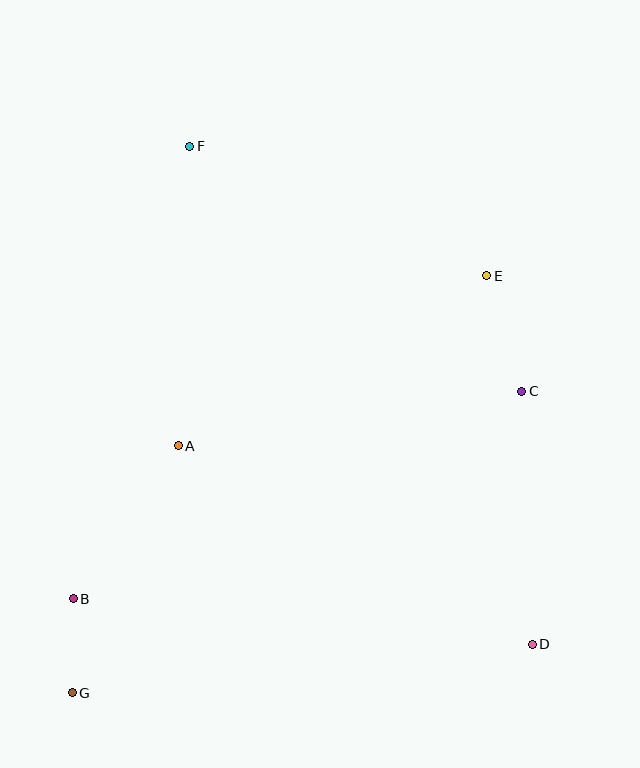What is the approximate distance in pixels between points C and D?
The distance between C and D is approximately 253 pixels.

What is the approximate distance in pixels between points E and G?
The distance between E and G is approximately 588 pixels.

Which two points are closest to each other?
Points B and G are closest to each other.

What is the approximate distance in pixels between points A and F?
The distance between A and F is approximately 300 pixels.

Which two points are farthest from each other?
Points D and F are farthest from each other.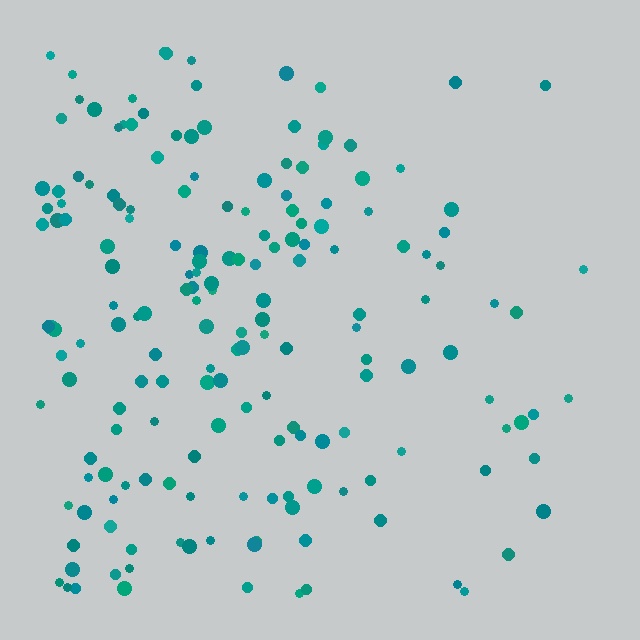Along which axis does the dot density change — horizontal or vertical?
Horizontal.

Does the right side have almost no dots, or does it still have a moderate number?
Still a moderate number, just noticeably fewer than the left.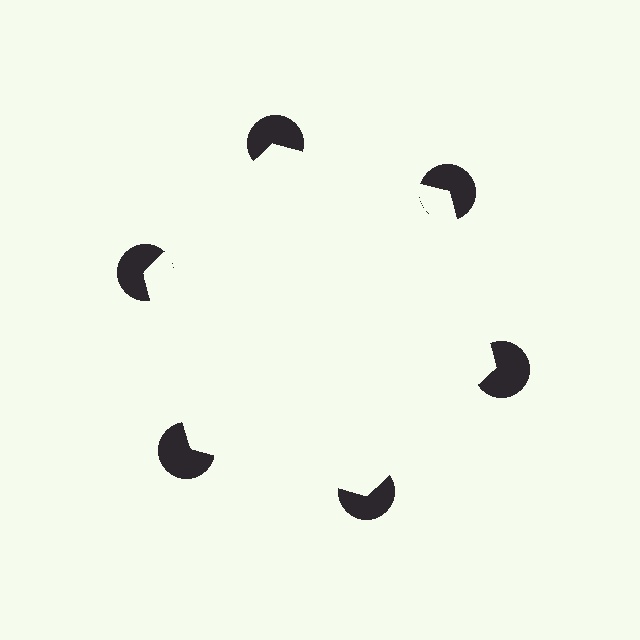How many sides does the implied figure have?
6 sides.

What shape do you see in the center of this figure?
An illusory hexagon — its edges are inferred from the aligned wedge cuts in the pac-man discs, not physically drawn.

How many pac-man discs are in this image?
There are 6 — one at each vertex of the illusory hexagon.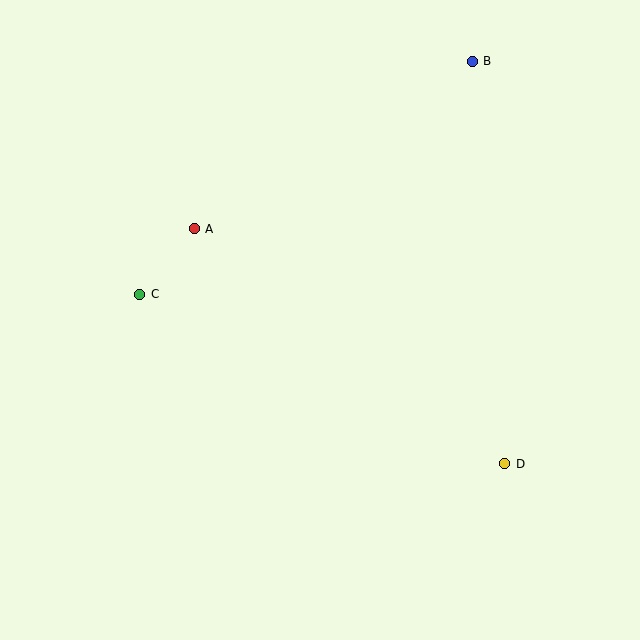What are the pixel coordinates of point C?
Point C is at (140, 294).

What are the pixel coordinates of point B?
Point B is at (472, 61).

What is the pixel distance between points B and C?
The distance between B and C is 406 pixels.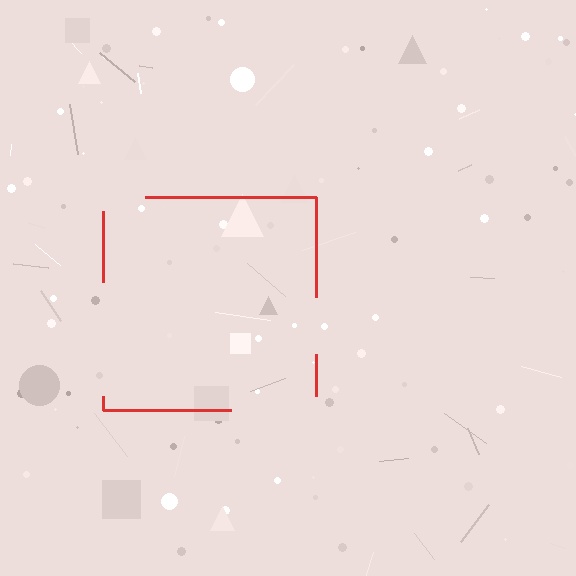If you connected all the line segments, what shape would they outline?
They would outline a square.